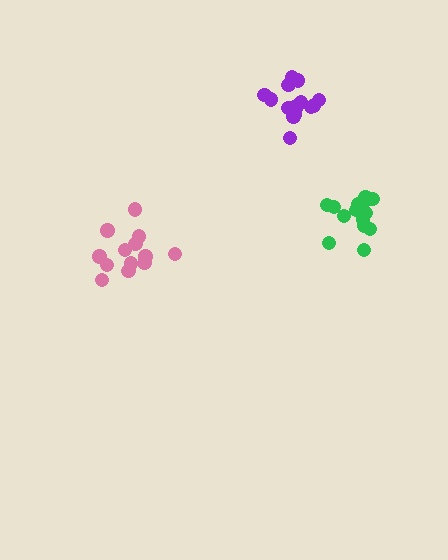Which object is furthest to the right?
The green cluster is rightmost.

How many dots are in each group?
Group 1: 13 dots, Group 2: 14 dots, Group 3: 14 dots (41 total).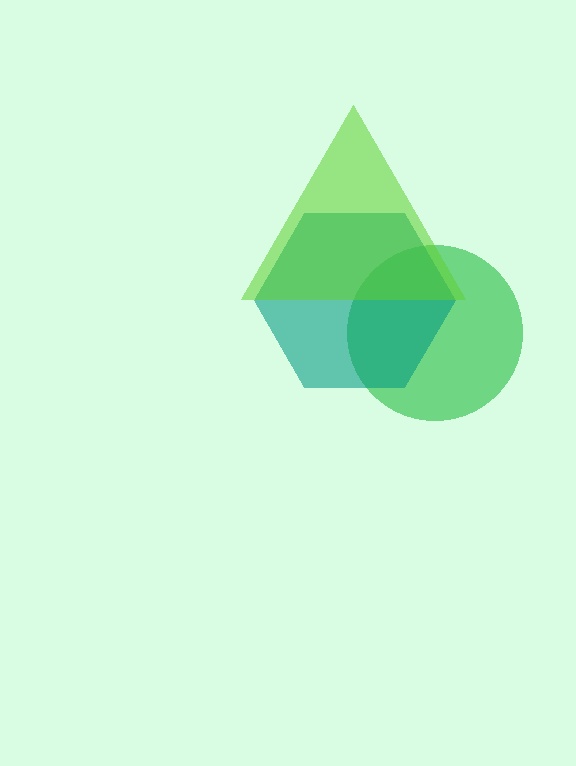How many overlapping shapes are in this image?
There are 3 overlapping shapes in the image.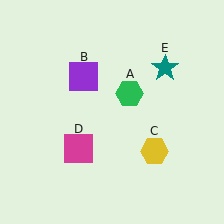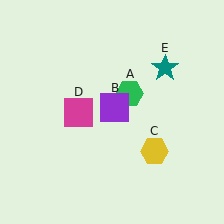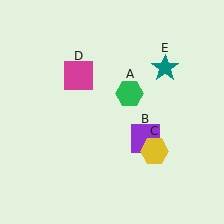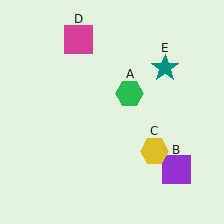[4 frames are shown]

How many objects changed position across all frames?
2 objects changed position: purple square (object B), magenta square (object D).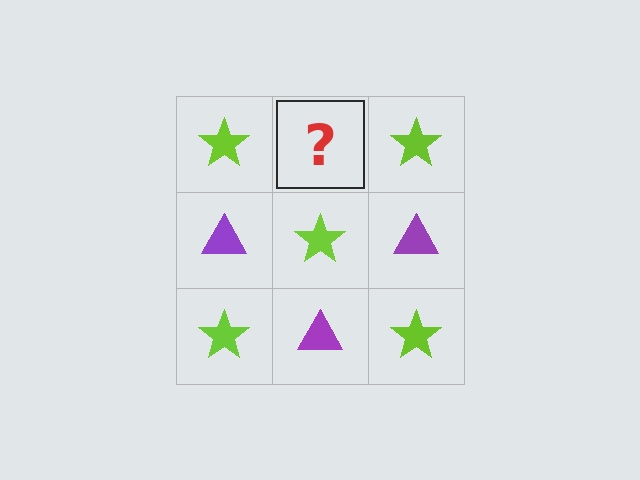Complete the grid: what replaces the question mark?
The question mark should be replaced with a purple triangle.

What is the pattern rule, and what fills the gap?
The rule is that it alternates lime star and purple triangle in a checkerboard pattern. The gap should be filled with a purple triangle.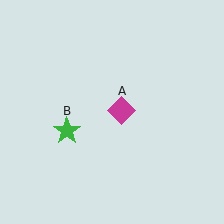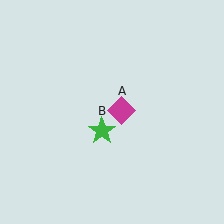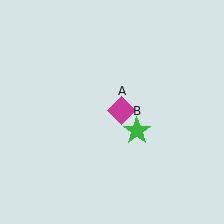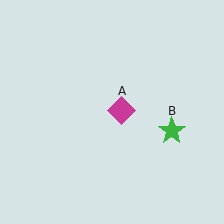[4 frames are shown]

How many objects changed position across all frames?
1 object changed position: green star (object B).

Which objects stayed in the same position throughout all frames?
Magenta diamond (object A) remained stationary.